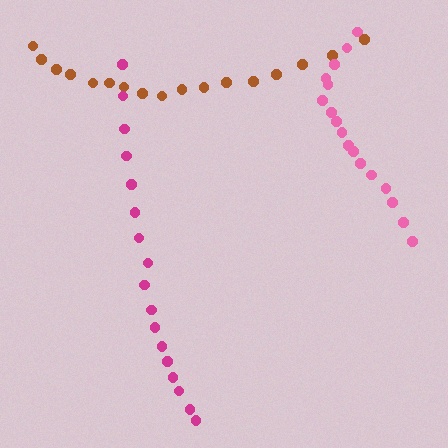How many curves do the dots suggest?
There are 3 distinct paths.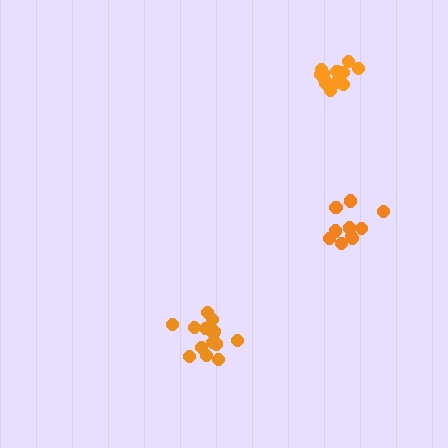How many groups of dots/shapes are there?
There are 3 groups.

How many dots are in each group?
Group 1: 14 dots, Group 2: 14 dots, Group 3: 10 dots (38 total).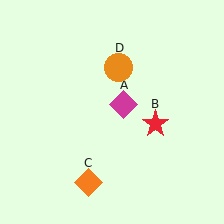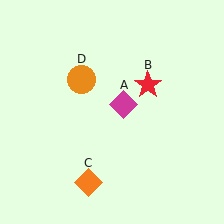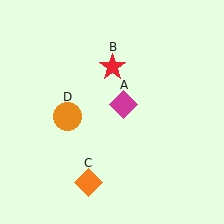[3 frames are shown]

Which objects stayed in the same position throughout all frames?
Magenta diamond (object A) and orange diamond (object C) remained stationary.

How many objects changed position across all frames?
2 objects changed position: red star (object B), orange circle (object D).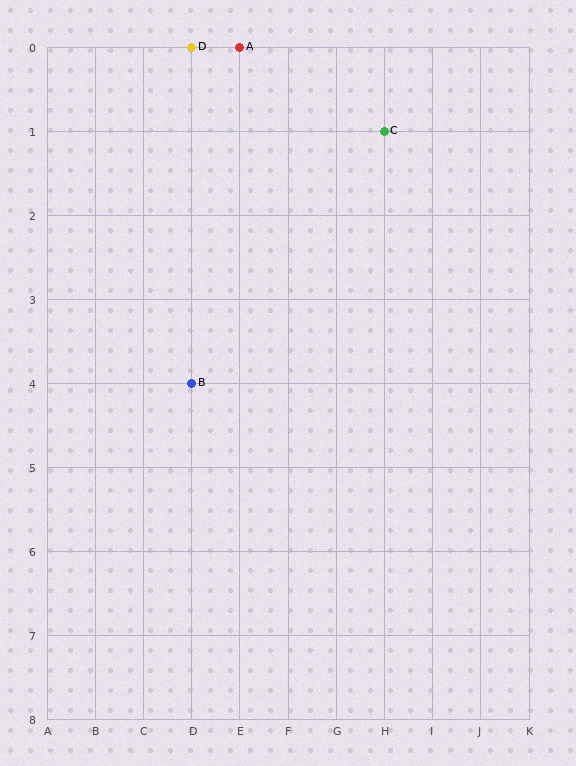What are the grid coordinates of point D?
Point D is at grid coordinates (D, 0).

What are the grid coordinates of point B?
Point B is at grid coordinates (D, 4).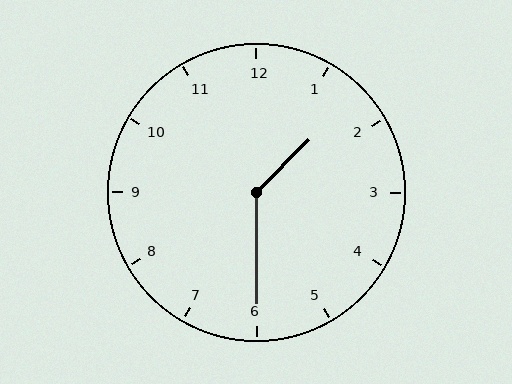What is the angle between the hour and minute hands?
Approximately 135 degrees.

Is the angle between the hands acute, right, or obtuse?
It is obtuse.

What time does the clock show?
1:30.